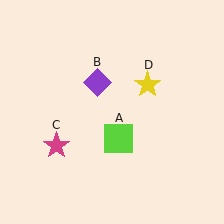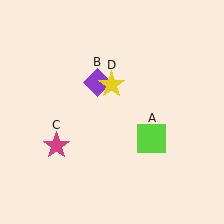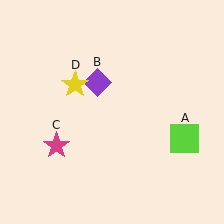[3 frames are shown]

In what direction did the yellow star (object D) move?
The yellow star (object D) moved left.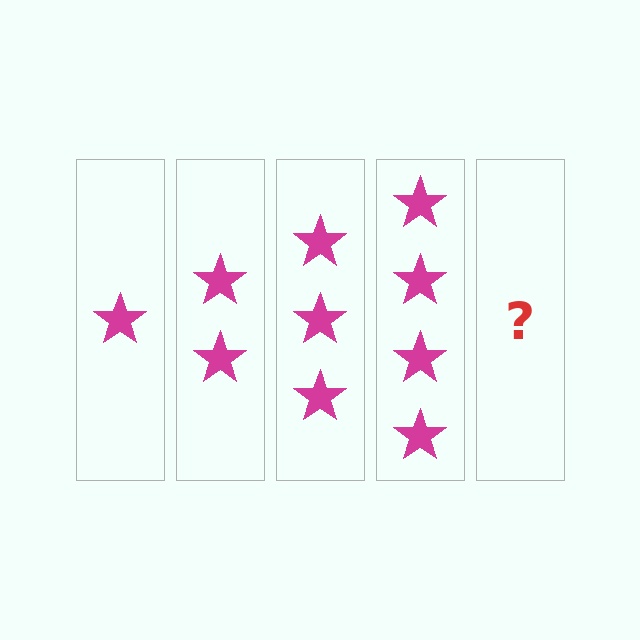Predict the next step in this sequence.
The next step is 5 stars.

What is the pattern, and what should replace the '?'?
The pattern is that each step adds one more star. The '?' should be 5 stars.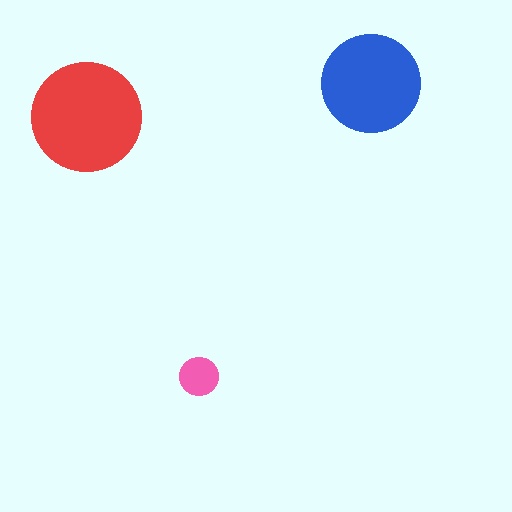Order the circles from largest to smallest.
the red one, the blue one, the pink one.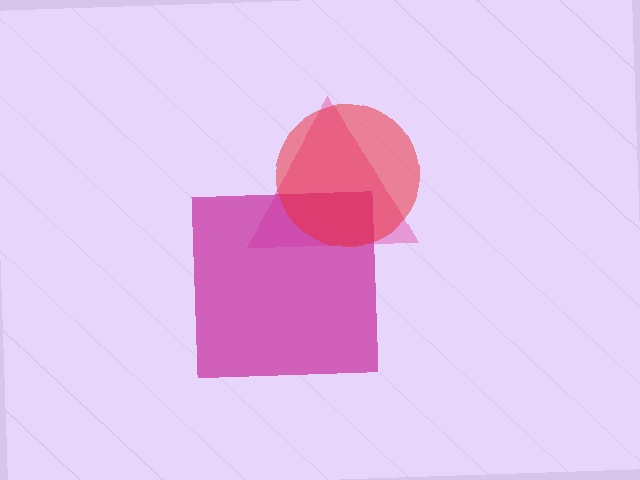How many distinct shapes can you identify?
There are 3 distinct shapes: a pink triangle, a magenta square, a red circle.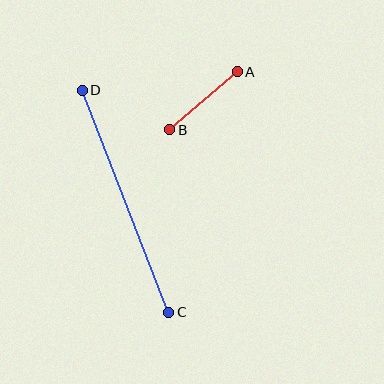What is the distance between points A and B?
The distance is approximately 89 pixels.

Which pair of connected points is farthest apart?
Points C and D are farthest apart.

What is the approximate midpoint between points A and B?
The midpoint is at approximately (203, 101) pixels.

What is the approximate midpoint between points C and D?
The midpoint is at approximately (125, 201) pixels.